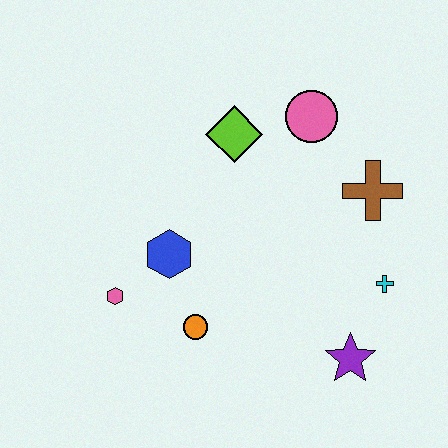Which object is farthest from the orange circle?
The pink circle is farthest from the orange circle.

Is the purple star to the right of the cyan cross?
No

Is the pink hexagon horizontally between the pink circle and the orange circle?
No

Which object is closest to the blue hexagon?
The pink hexagon is closest to the blue hexagon.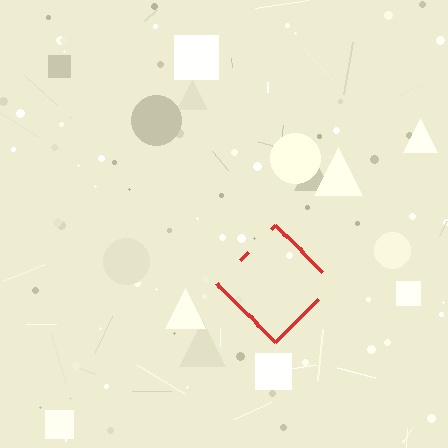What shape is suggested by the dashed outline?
The dashed outline suggests a diamond.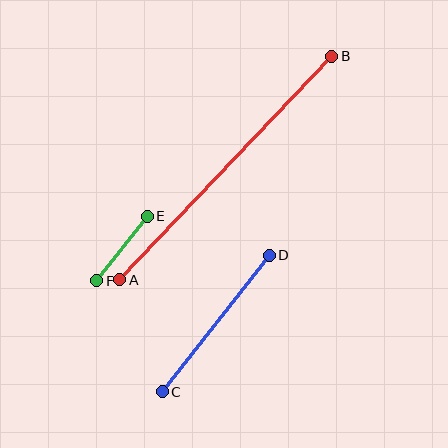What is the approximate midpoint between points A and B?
The midpoint is at approximately (226, 168) pixels.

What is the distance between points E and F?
The distance is approximately 82 pixels.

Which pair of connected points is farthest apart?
Points A and B are farthest apart.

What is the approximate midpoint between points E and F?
The midpoint is at approximately (122, 248) pixels.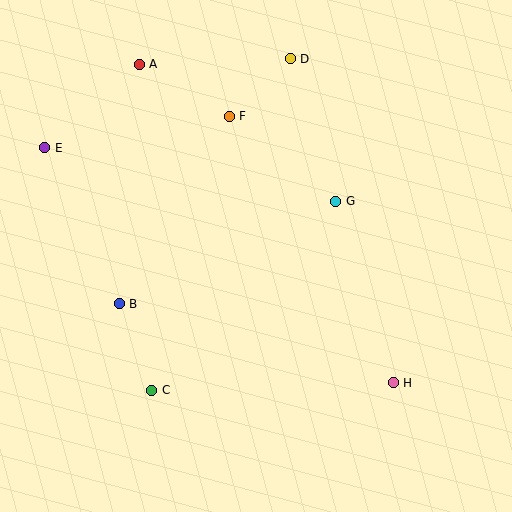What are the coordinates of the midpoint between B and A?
The midpoint between B and A is at (129, 184).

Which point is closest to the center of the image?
Point G at (336, 201) is closest to the center.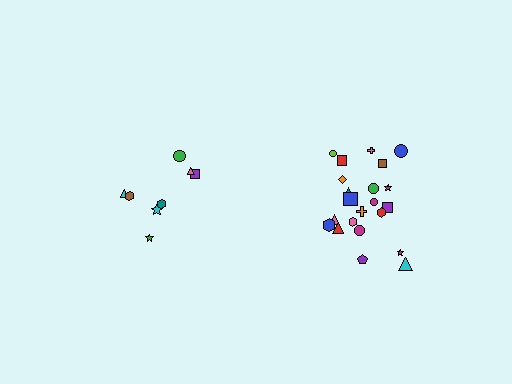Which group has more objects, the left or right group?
The right group.